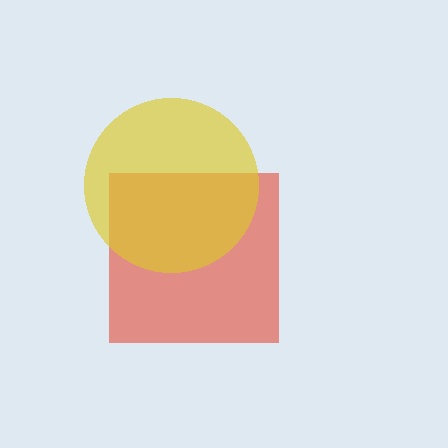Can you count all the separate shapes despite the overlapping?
Yes, there are 2 separate shapes.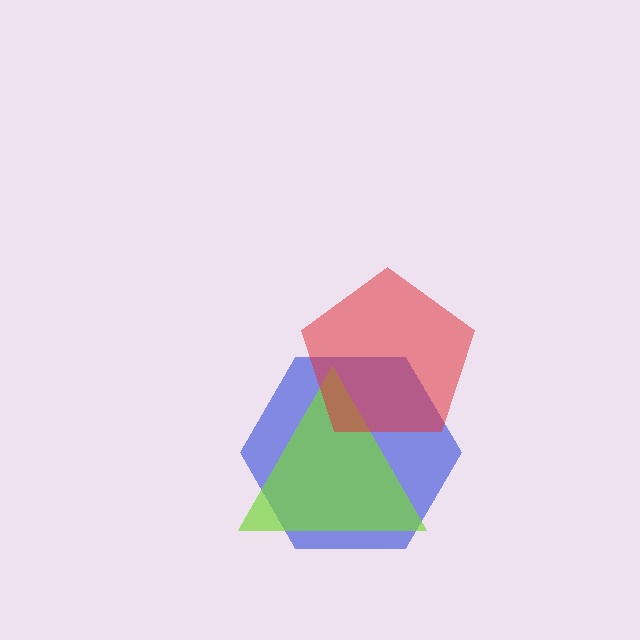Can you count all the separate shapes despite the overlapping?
Yes, there are 3 separate shapes.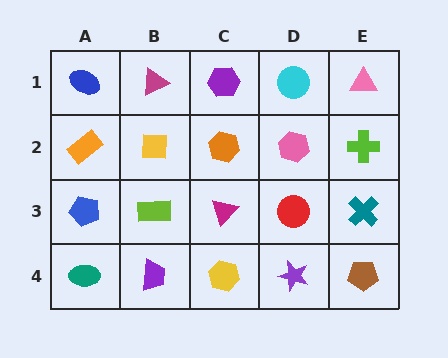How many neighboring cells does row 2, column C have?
4.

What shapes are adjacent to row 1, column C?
An orange hexagon (row 2, column C), a magenta triangle (row 1, column B), a cyan circle (row 1, column D).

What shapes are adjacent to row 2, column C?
A purple hexagon (row 1, column C), a magenta triangle (row 3, column C), a yellow square (row 2, column B), a pink hexagon (row 2, column D).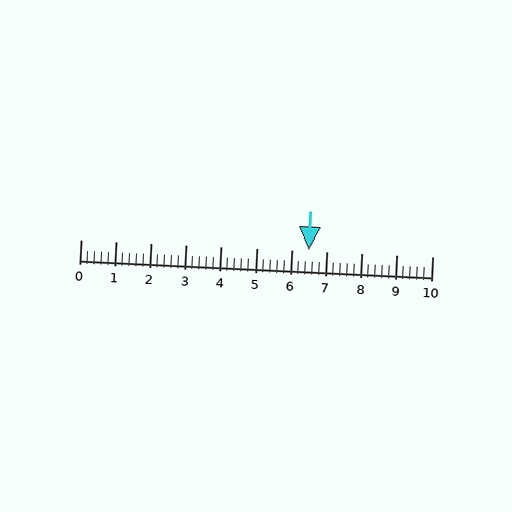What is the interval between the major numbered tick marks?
The major tick marks are spaced 1 units apart.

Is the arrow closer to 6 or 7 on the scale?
The arrow is closer to 7.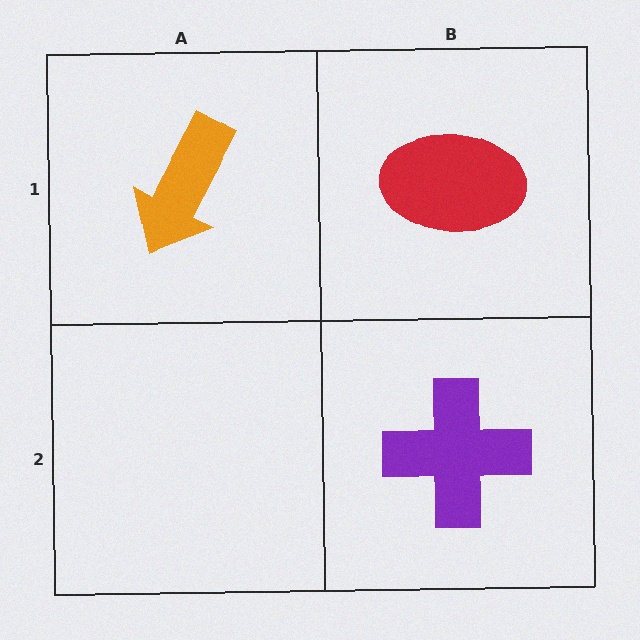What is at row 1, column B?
A red ellipse.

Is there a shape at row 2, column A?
No, that cell is empty.